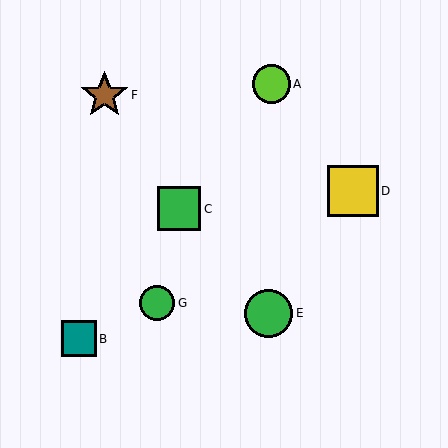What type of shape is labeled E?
Shape E is a green circle.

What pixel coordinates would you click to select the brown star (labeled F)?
Click at (104, 95) to select the brown star F.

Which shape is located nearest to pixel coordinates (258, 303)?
The green circle (labeled E) at (268, 313) is nearest to that location.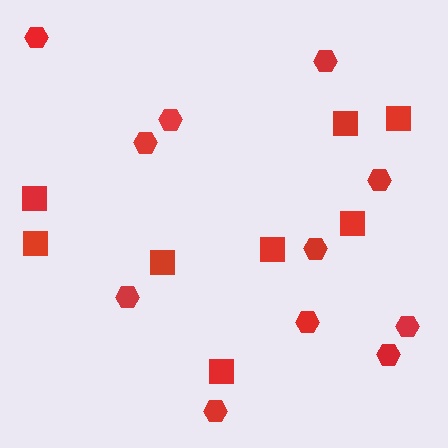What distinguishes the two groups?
There are 2 groups: one group of squares (8) and one group of hexagons (11).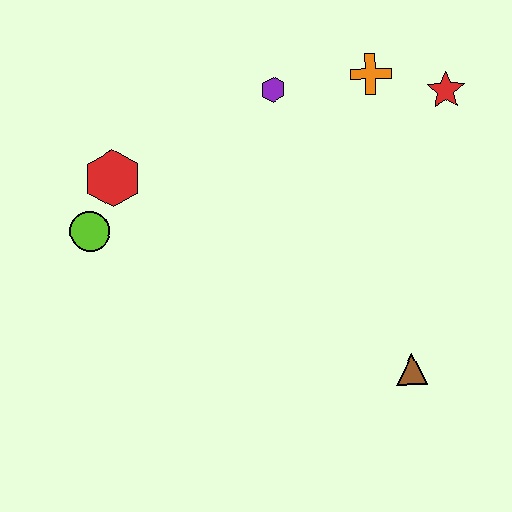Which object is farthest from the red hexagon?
The brown triangle is farthest from the red hexagon.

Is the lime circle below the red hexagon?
Yes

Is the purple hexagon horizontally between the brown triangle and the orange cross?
No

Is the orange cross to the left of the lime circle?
No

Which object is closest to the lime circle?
The red hexagon is closest to the lime circle.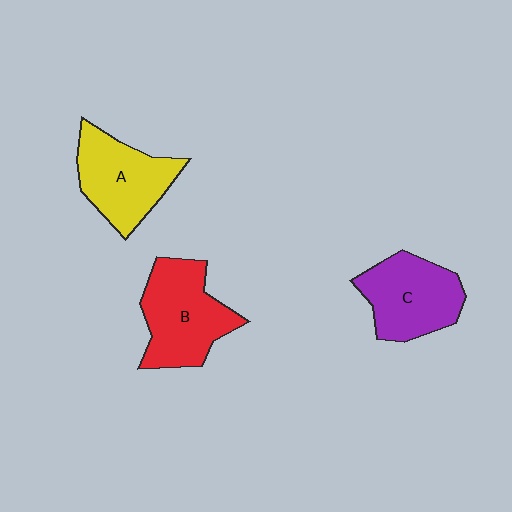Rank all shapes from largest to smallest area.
From largest to smallest: B (red), C (purple), A (yellow).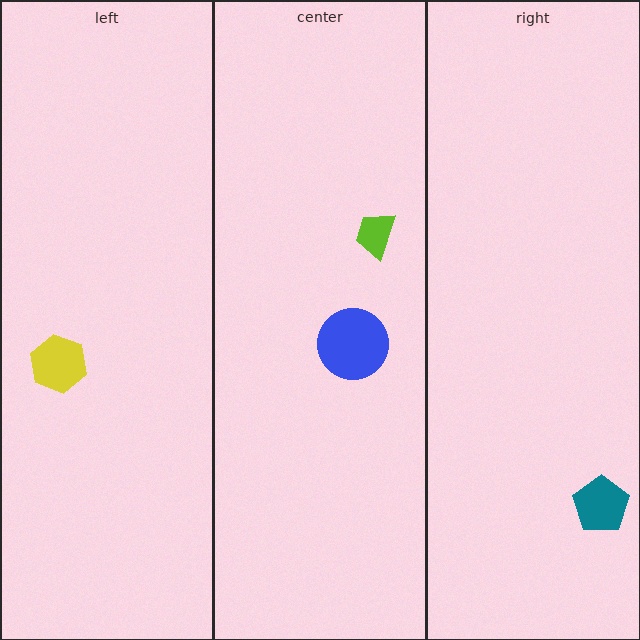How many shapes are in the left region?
1.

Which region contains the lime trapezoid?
The center region.